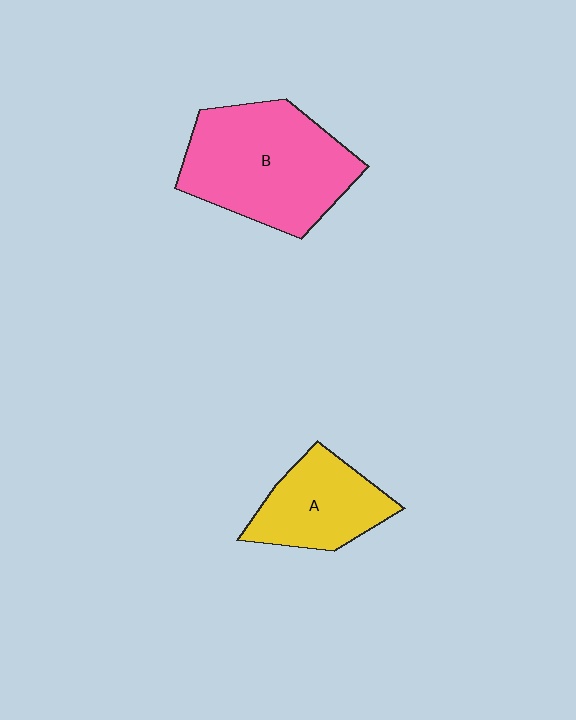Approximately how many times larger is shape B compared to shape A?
Approximately 1.7 times.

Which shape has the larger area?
Shape B (pink).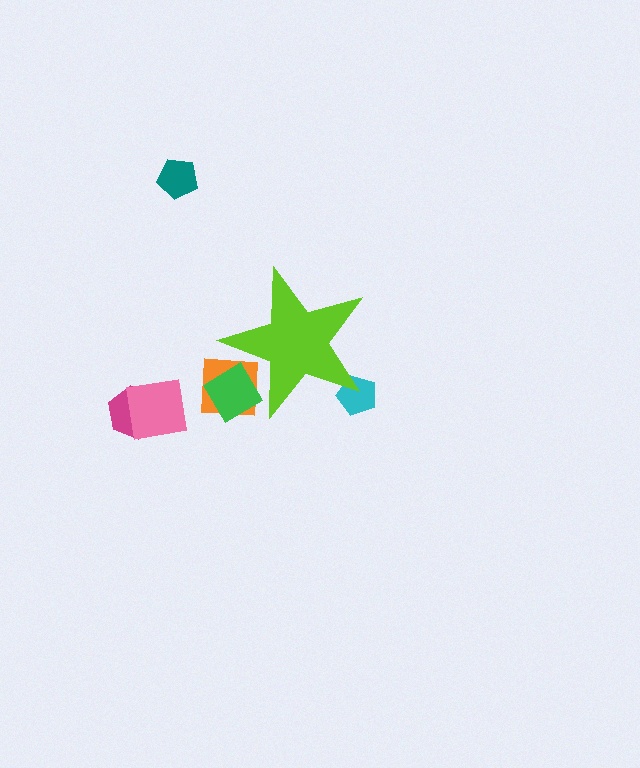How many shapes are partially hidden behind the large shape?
3 shapes are partially hidden.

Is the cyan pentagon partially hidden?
Yes, the cyan pentagon is partially hidden behind the lime star.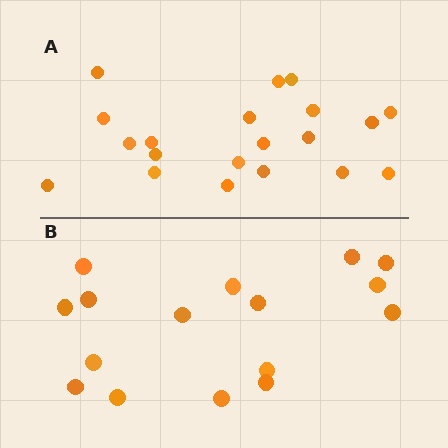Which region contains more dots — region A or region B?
Region A (the top region) has more dots.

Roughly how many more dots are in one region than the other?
Region A has about 4 more dots than region B.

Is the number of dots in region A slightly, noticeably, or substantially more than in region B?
Region A has noticeably more, but not dramatically so. The ratio is roughly 1.2 to 1.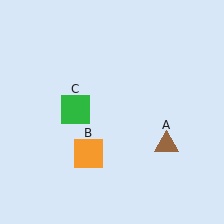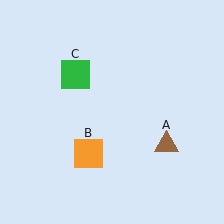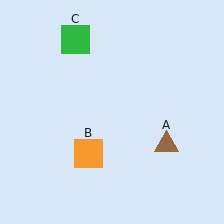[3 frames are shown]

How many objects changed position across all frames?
1 object changed position: green square (object C).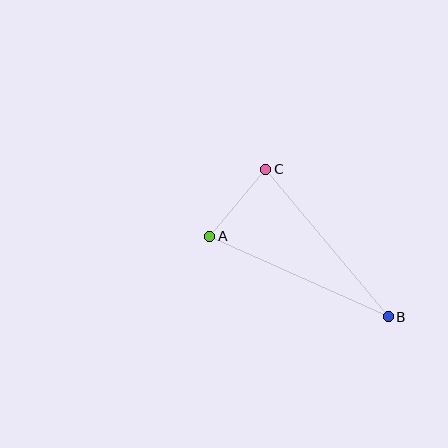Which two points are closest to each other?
Points A and C are closest to each other.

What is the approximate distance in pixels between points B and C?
The distance between B and C is approximately 192 pixels.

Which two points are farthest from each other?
Points A and B are farthest from each other.